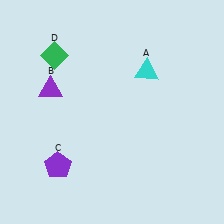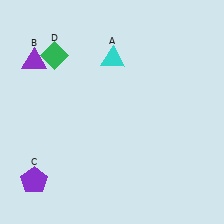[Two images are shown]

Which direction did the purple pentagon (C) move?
The purple pentagon (C) moved left.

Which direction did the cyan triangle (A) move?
The cyan triangle (A) moved left.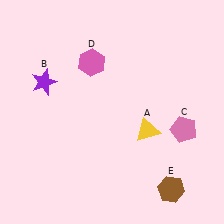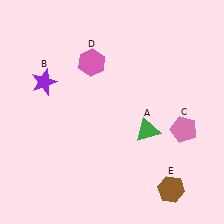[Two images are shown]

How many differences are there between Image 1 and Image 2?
There is 1 difference between the two images.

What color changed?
The triangle (A) changed from yellow in Image 1 to green in Image 2.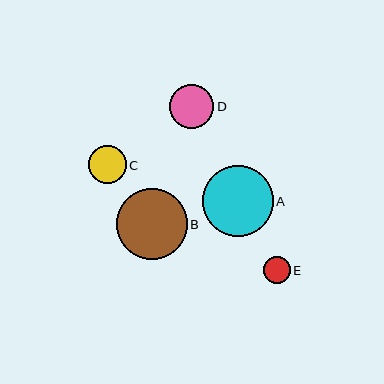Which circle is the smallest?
Circle E is the smallest with a size of approximately 26 pixels.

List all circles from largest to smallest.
From largest to smallest: A, B, D, C, E.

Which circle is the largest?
Circle A is the largest with a size of approximately 71 pixels.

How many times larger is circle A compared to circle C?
Circle A is approximately 1.9 times the size of circle C.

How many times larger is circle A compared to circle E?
Circle A is approximately 2.7 times the size of circle E.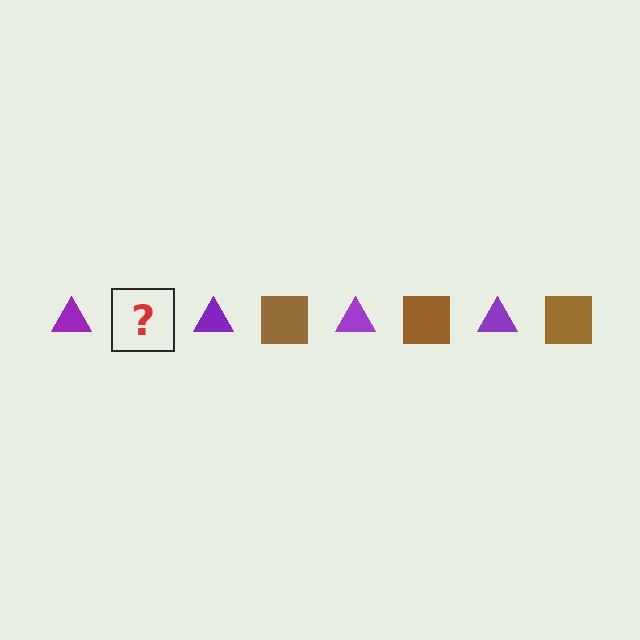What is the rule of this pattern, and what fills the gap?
The rule is that the pattern alternates between purple triangle and brown square. The gap should be filled with a brown square.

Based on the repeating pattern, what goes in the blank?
The blank should be a brown square.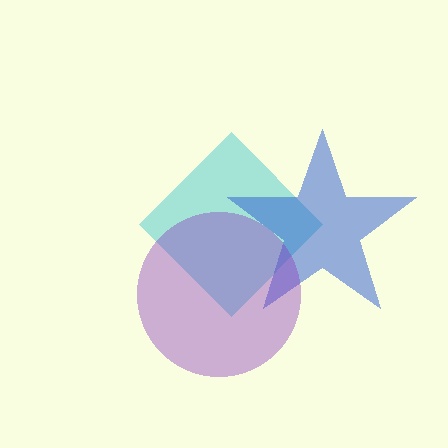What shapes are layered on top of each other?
The layered shapes are: a cyan diamond, a blue star, a purple circle.